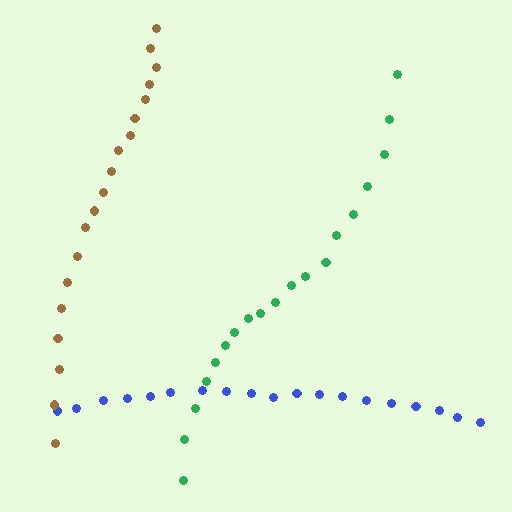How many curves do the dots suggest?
There are 3 distinct paths.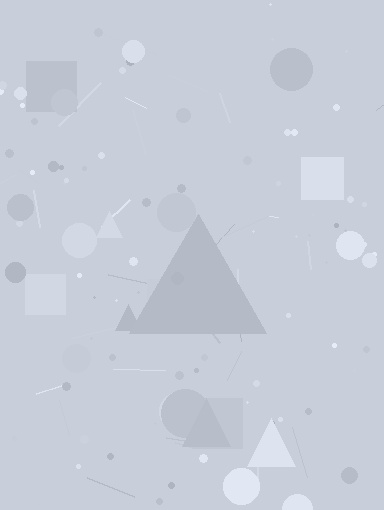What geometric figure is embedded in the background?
A triangle is embedded in the background.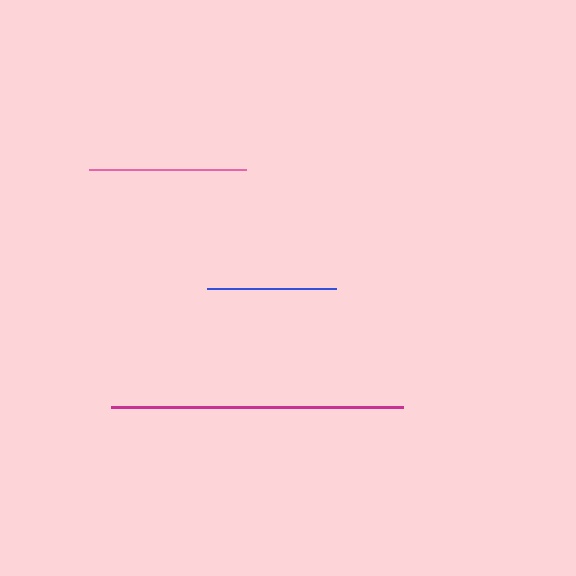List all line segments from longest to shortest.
From longest to shortest: magenta, pink, blue.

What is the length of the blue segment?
The blue segment is approximately 129 pixels long.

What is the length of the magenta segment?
The magenta segment is approximately 292 pixels long.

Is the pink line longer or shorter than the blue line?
The pink line is longer than the blue line.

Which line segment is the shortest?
The blue line is the shortest at approximately 129 pixels.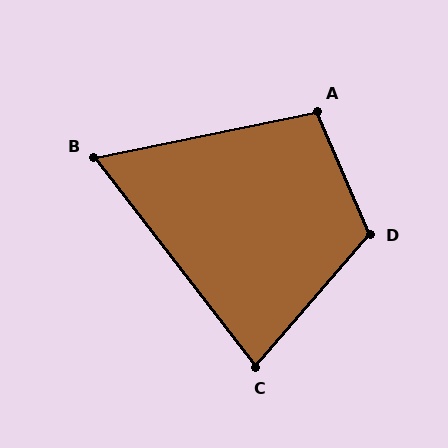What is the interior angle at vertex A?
Approximately 101 degrees (obtuse).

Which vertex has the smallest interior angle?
B, at approximately 64 degrees.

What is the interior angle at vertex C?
Approximately 79 degrees (acute).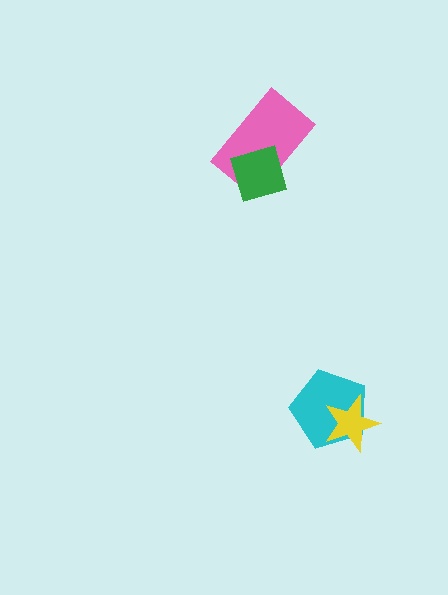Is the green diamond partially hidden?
No, no other shape covers it.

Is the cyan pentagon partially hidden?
Yes, it is partially covered by another shape.